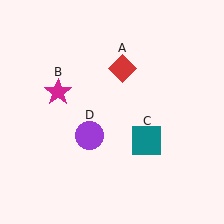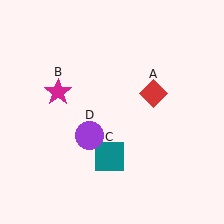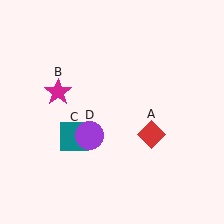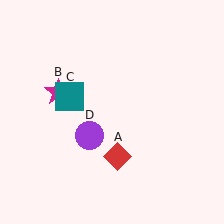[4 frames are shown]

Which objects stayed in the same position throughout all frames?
Magenta star (object B) and purple circle (object D) remained stationary.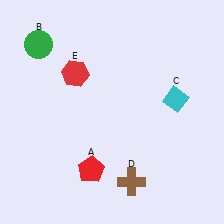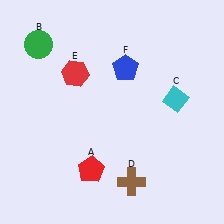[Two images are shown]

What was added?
A blue pentagon (F) was added in Image 2.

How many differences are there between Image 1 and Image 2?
There is 1 difference between the two images.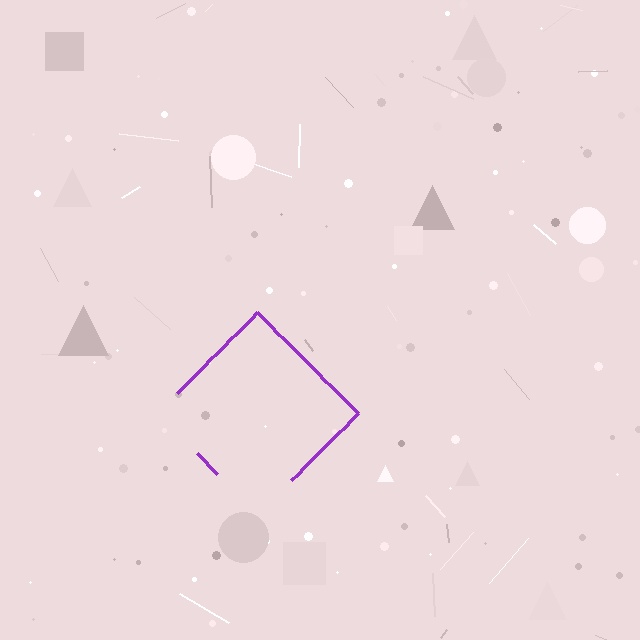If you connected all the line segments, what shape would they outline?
They would outline a diamond.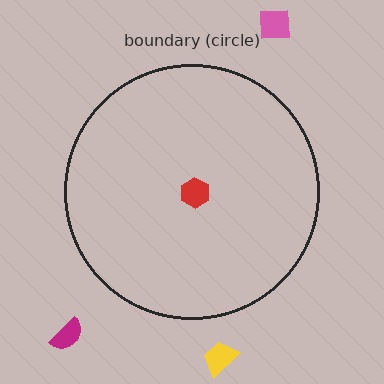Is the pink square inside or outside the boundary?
Outside.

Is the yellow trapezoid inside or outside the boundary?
Outside.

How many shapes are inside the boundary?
1 inside, 3 outside.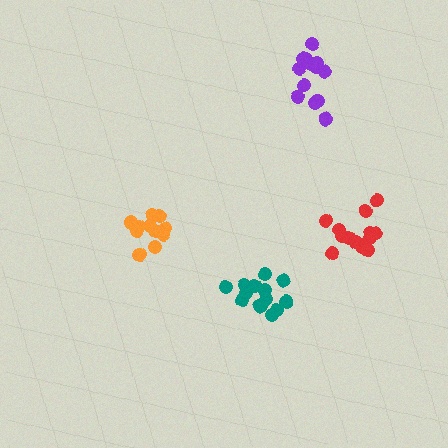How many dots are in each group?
Group 1: 11 dots, Group 2: 14 dots, Group 3: 14 dots, Group 4: 14 dots (53 total).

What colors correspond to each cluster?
The clusters are colored: orange, teal, purple, red.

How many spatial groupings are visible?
There are 4 spatial groupings.